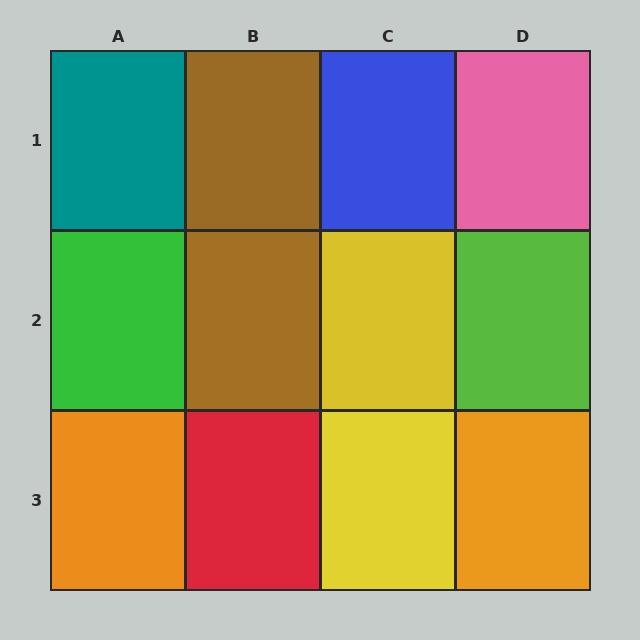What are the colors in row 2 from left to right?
Green, brown, yellow, lime.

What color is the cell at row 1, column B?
Brown.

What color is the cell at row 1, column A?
Teal.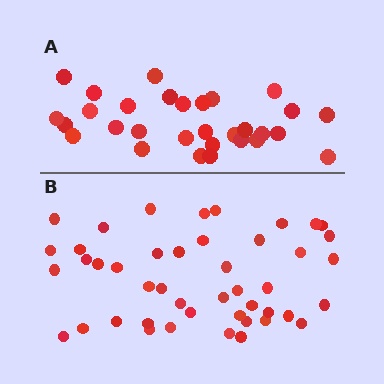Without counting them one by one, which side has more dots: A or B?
Region B (the bottom region) has more dots.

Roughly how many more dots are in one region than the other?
Region B has approximately 15 more dots than region A.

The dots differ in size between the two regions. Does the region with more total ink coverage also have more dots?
No. Region A has more total ink coverage because its dots are larger, but region B actually contains more individual dots. Total area can be misleading — the number of items is what matters here.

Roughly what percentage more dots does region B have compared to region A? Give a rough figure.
About 50% more.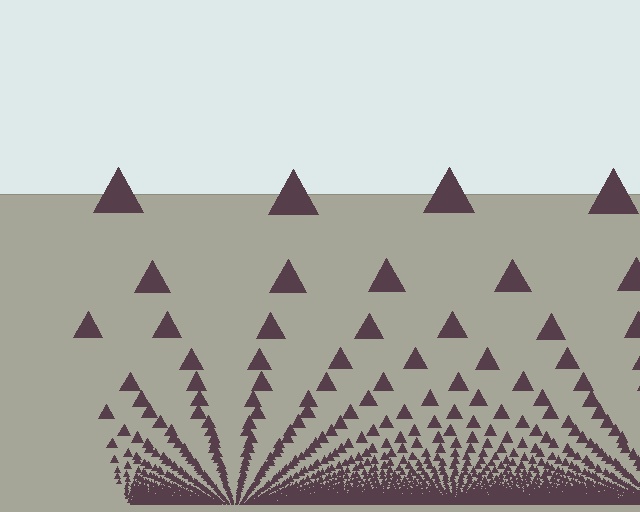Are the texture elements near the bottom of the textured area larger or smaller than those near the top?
Smaller. The gradient is inverted — elements near the bottom are smaller and denser.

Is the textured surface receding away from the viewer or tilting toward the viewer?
The surface appears to tilt toward the viewer. Texture elements get larger and sparser toward the top.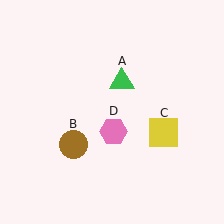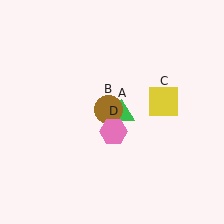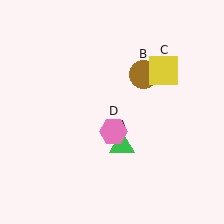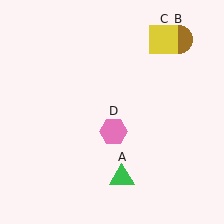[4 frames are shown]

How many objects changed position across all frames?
3 objects changed position: green triangle (object A), brown circle (object B), yellow square (object C).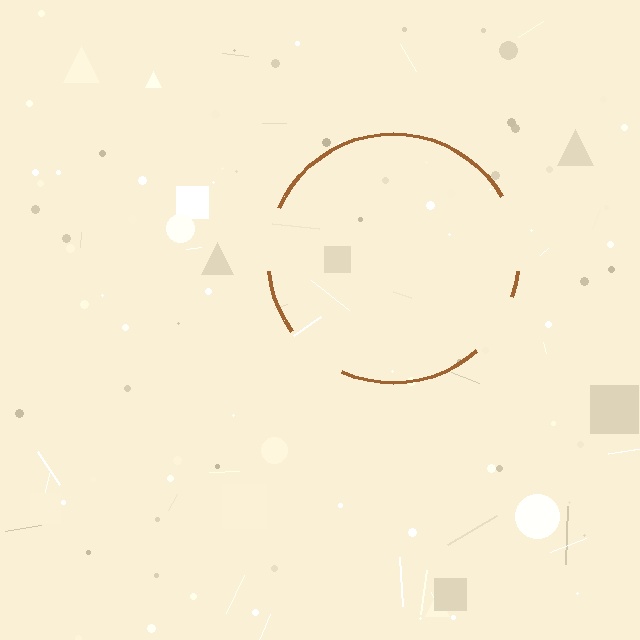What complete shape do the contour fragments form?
The contour fragments form a circle.